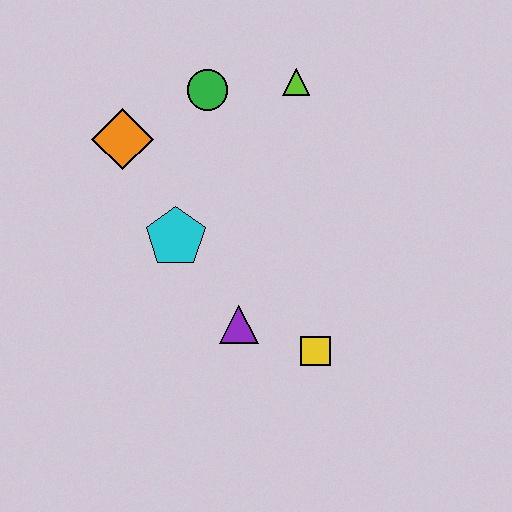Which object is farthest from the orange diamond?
The yellow square is farthest from the orange diamond.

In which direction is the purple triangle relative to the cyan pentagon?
The purple triangle is below the cyan pentagon.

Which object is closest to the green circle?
The lime triangle is closest to the green circle.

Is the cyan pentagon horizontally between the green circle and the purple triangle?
No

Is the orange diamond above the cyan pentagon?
Yes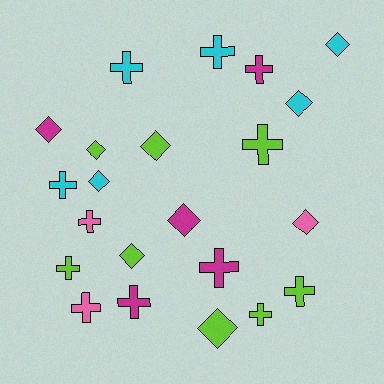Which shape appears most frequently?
Cross, with 12 objects.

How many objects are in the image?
There are 22 objects.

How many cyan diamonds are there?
There are 3 cyan diamonds.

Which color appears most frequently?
Lime, with 8 objects.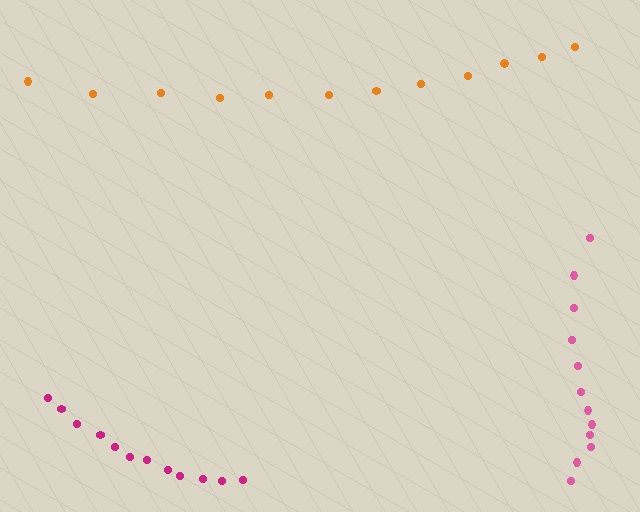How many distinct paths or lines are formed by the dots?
There are 3 distinct paths.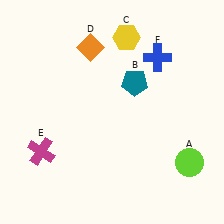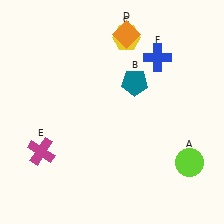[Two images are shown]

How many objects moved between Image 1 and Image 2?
1 object moved between the two images.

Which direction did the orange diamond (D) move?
The orange diamond (D) moved right.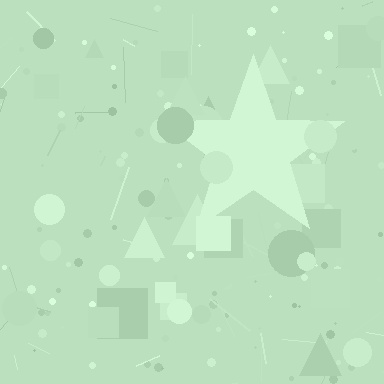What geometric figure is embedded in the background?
A star is embedded in the background.